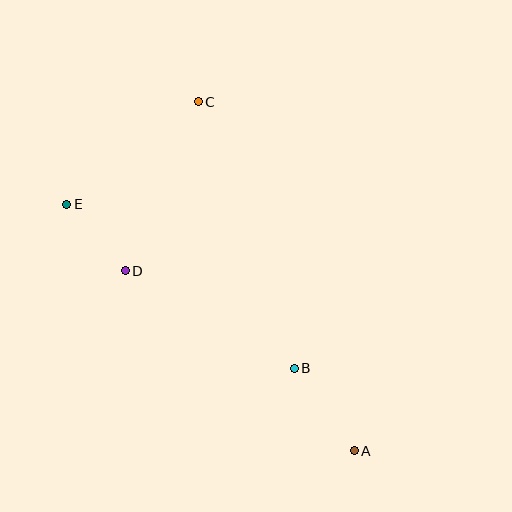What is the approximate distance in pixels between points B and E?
The distance between B and E is approximately 281 pixels.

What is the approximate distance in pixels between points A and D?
The distance between A and D is approximately 291 pixels.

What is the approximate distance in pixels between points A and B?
The distance between A and B is approximately 102 pixels.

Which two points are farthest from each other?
Points A and C are farthest from each other.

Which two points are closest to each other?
Points D and E are closest to each other.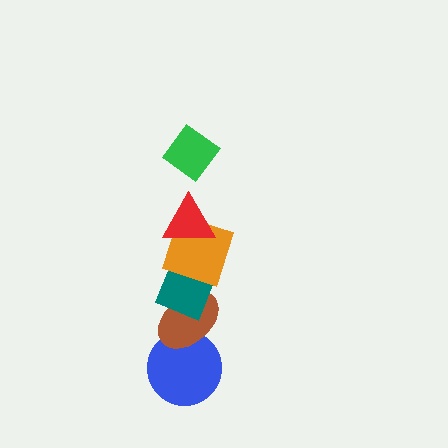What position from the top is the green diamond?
The green diamond is 1st from the top.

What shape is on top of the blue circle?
The brown ellipse is on top of the blue circle.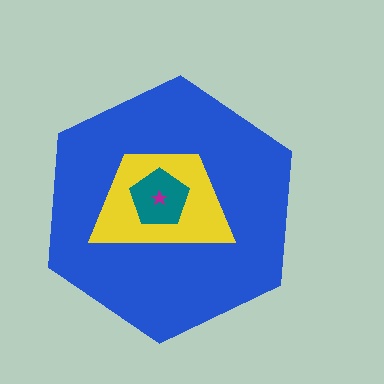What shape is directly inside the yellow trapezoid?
The teal pentagon.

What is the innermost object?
The magenta star.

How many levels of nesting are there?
4.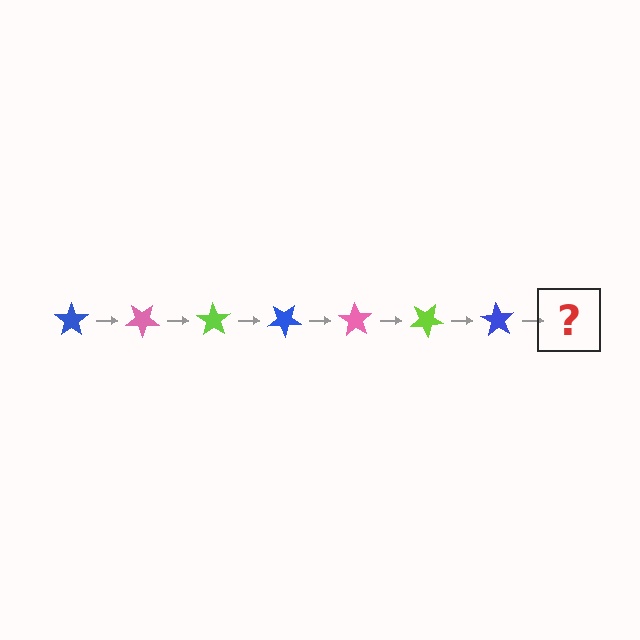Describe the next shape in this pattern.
It should be a pink star, rotated 245 degrees from the start.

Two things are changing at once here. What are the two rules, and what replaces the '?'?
The two rules are that it rotates 35 degrees each step and the color cycles through blue, pink, and lime. The '?' should be a pink star, rotated 245 degrees from the start.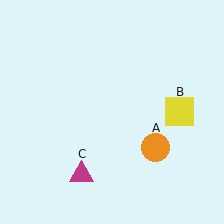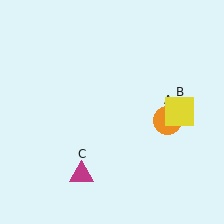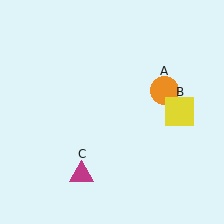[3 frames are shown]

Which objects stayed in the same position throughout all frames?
Yellow square (object B) and magenta triangle (object C) remained stationary.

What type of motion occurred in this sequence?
The orange circle (object A) rotated counterclockwise around the center of the scene.